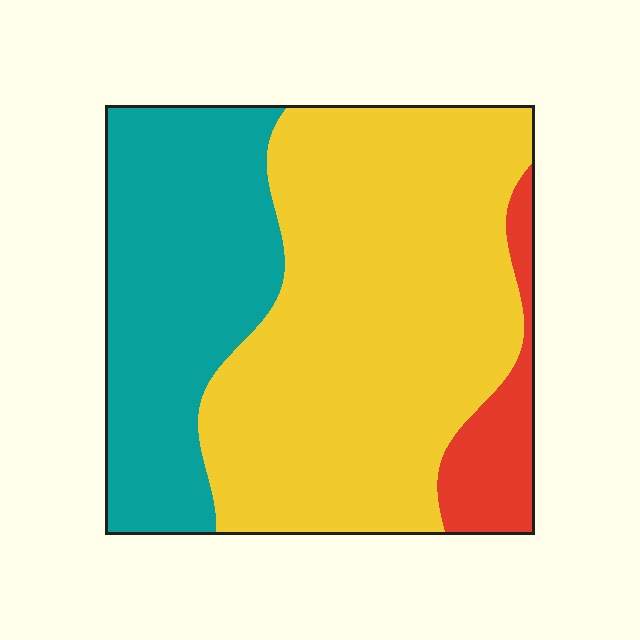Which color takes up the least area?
Red, at roughly 10%.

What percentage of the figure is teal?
Teal covers 33% of the figure.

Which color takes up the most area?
Yellow, at roughly 60%.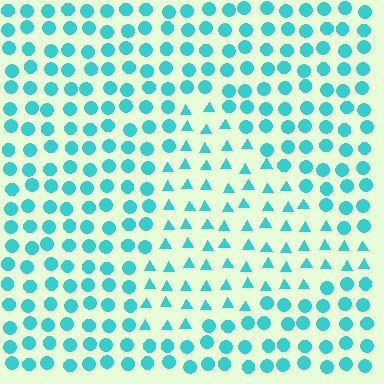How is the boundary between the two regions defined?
The boundary is defined by a change in element shape: triangles inside vs. circles outside. All elements share the same color and spacing.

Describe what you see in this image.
The image is filled with small cyan elements arranged in a uniform grid. A triangle-shaped region contains triangles, while the surrounding area contains circles. The boundary is defined purely by the change in element shape.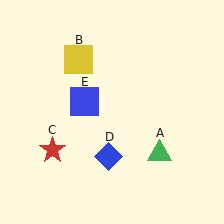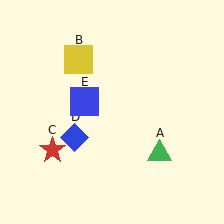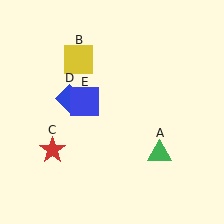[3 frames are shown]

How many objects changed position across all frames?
1 object changed position: blue diamond (object D).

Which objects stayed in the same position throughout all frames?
Green triangle (object A) and yellow square (object B) and red star (object C) and blue square (object E) remained stationary.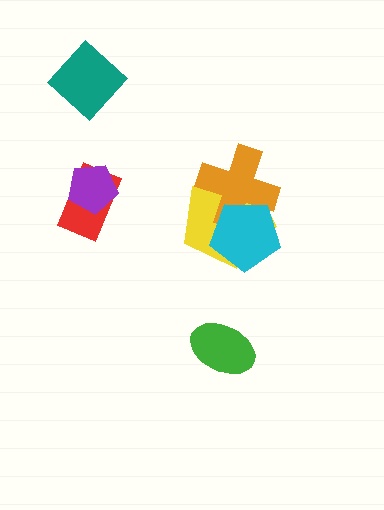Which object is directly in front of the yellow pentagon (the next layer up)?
The orange cross is directly in front of the yellow pentagon.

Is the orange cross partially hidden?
Yes, it is partially covered by another shape.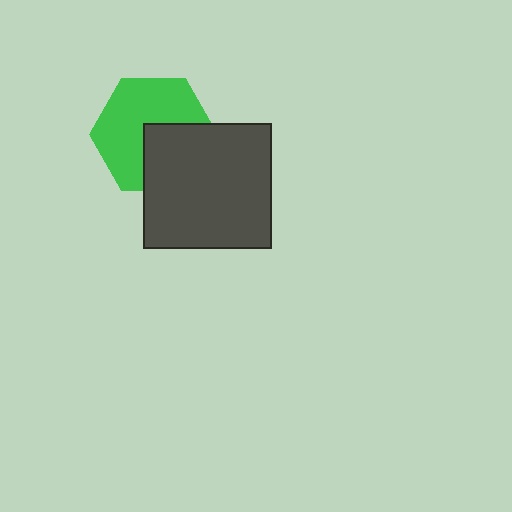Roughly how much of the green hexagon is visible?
About half of it is visible (roughly 63%).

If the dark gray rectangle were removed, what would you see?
You would see the complete green hexagon.